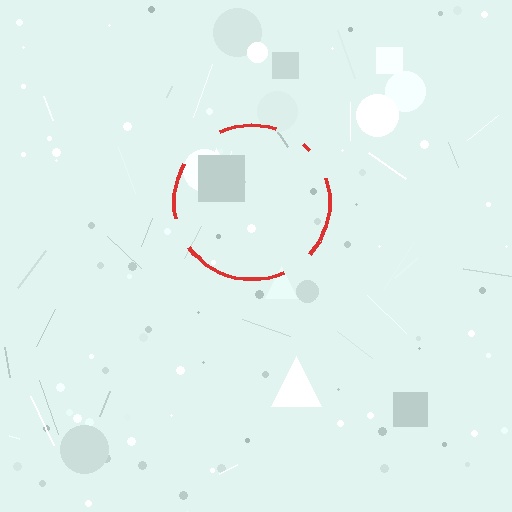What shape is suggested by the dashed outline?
The dashed outline suggests a circle.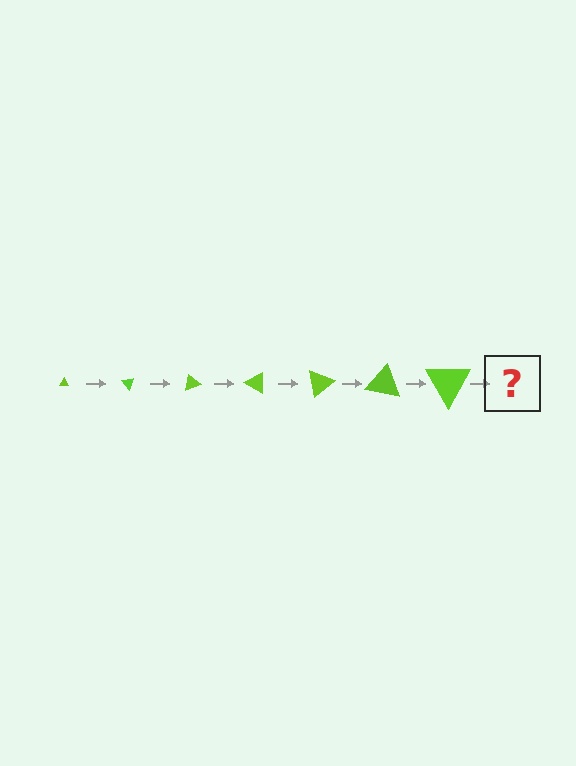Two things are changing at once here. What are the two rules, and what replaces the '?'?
The two rules are that the triangle grows larger each step and it rotates 50 degrees each step. The '?' should be a triangle, larger than the previous one and rotated 350 degrees from the start.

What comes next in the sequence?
The next element should be a triangle, larger than the previous one and rotated 350 degrees from the start.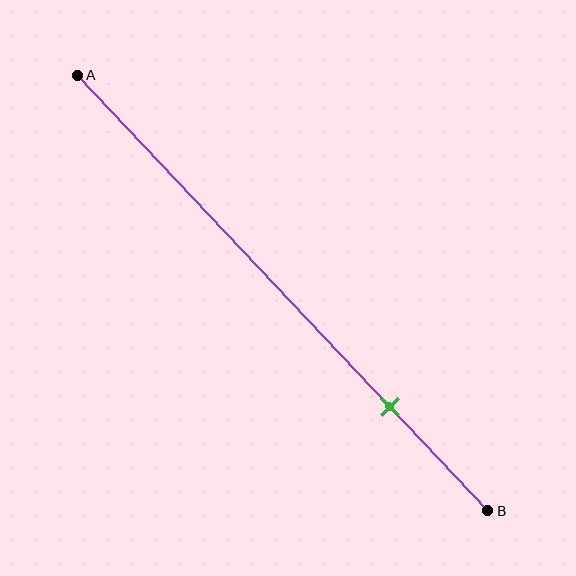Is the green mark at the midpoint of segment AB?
No, the mark is at about 75% from A, not at the 50% midpoint.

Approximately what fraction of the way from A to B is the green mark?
The green mark is approximately 75% of the way from A to B.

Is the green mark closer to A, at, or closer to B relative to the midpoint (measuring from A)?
The green mark is closer to point B than the midpoint of segment AB.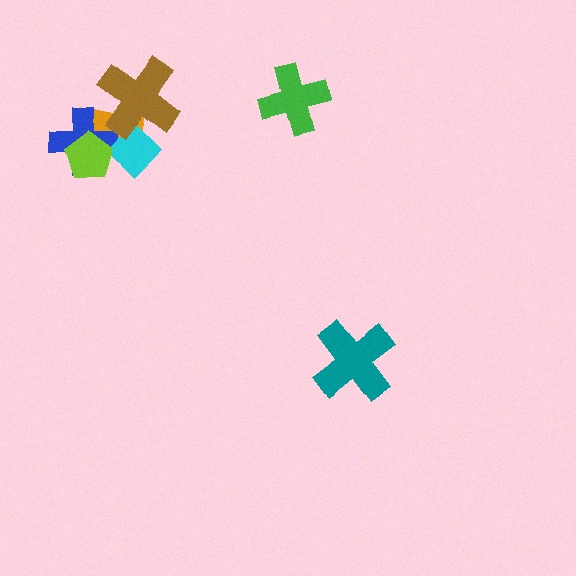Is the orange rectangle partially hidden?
Yes, it is partially covered by another shape.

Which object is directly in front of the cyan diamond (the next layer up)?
The lime pentagon is directly in front of the cyan diamond.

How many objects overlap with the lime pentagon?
3 objects overlap with the lime pentagon.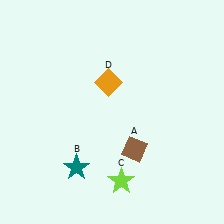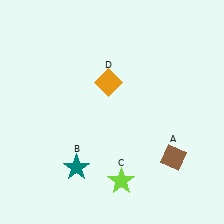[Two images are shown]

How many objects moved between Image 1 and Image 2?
1 object moved between the two images.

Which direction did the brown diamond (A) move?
The brown diamond (A) moved right.